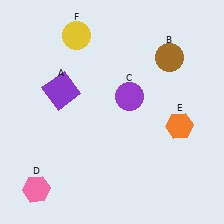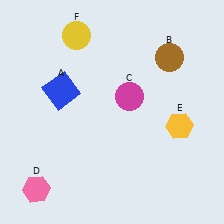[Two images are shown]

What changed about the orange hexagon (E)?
In Image 1, E is orange. In Image 2, it changed to yellow.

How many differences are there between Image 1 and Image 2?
There are 3 differences between the two images.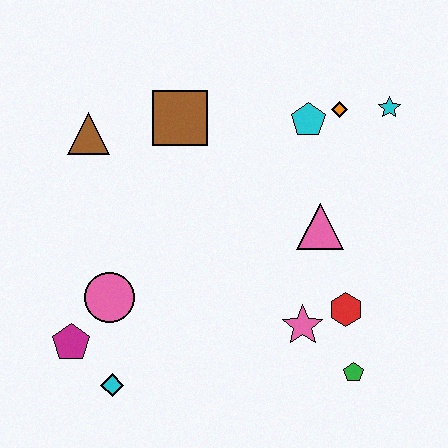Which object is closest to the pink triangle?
The red hexagon is closest to the pink triangle.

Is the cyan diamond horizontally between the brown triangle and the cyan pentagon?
Yes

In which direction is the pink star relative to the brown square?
The pink star is below the brown square.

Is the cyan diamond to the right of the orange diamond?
No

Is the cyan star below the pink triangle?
No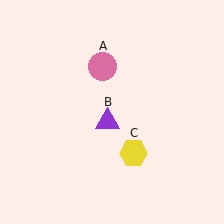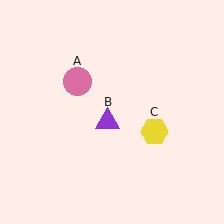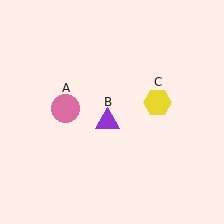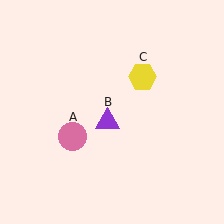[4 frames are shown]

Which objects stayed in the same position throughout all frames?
Purple triangle (object B) remained stationary.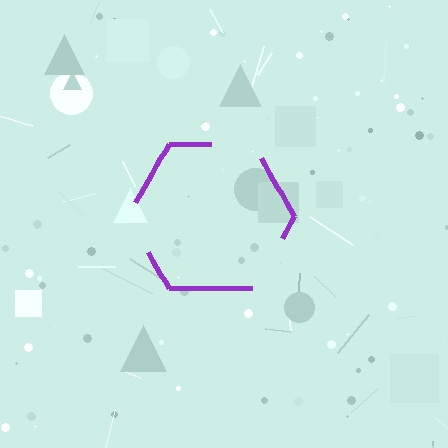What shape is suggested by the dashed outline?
The dashed outline suggests a hexagon.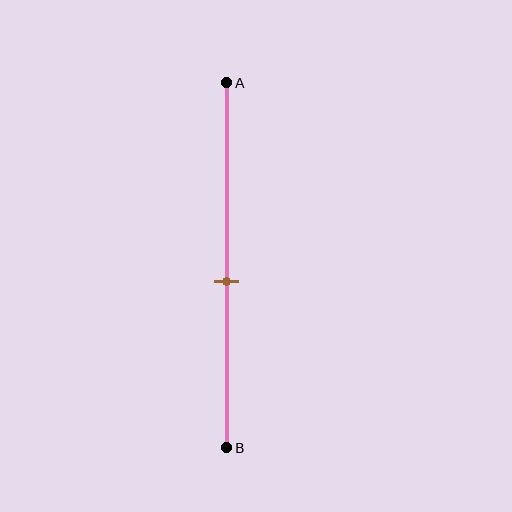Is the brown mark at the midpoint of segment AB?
No, the mark is at about 55% from A, not at the 50% midpoint.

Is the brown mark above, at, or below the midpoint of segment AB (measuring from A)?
The brown mark is below the midpoint of segment AB.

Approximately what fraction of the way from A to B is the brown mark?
The brown mark is approximately 55% of the way from A to B.